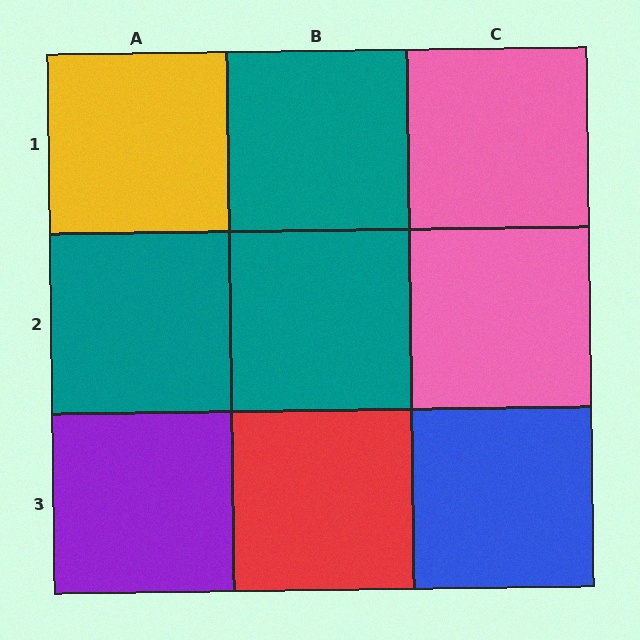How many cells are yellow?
1 cell is yellow.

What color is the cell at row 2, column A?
Teal.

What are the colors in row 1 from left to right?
Yellow, teal, pink.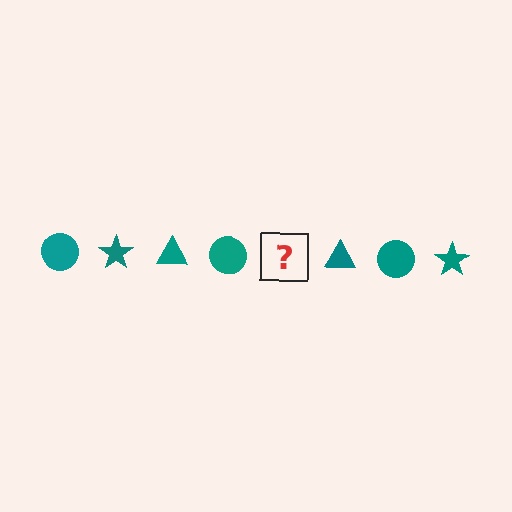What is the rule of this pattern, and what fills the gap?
The rule is that the pattern cycles through circle, star, triangle shapes in teal. The gap should be filled with a teal star.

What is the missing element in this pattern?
The missing element is a teal star.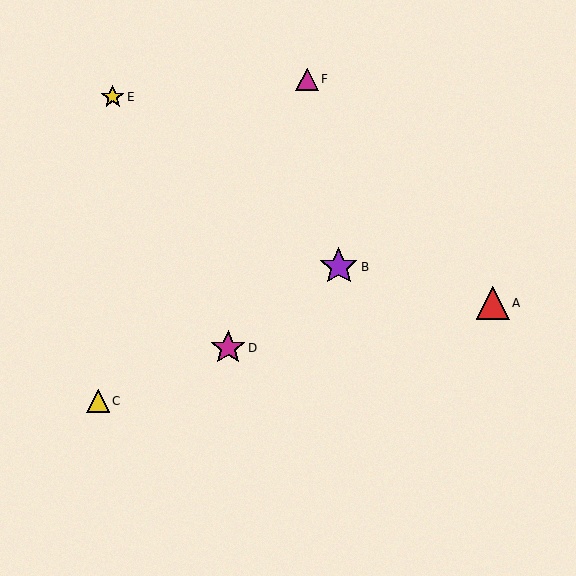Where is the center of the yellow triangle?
The center of the yellow triangle is at (98, 401).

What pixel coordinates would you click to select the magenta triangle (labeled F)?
Click at (307, 79) to select the magenta triangle F.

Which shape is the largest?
The purple star (labeled B) is the largest.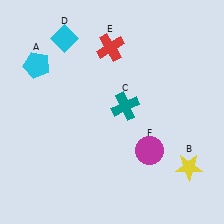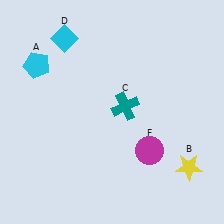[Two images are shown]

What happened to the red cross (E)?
The red cross (E) was removed in Image 2. It was in the top-left area of Image 1.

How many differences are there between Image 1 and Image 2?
There is 1 difference between the two images.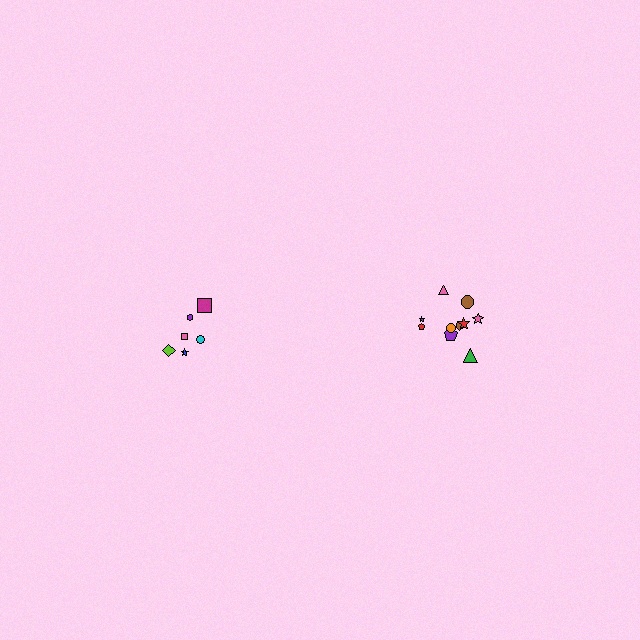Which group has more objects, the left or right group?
The right group.